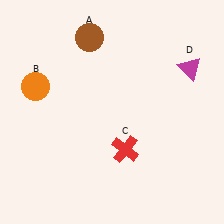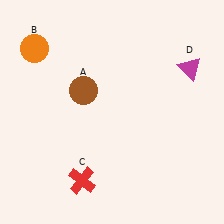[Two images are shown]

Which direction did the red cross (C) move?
The red cross (C) moved left.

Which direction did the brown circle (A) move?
The brown circle (A) moved down.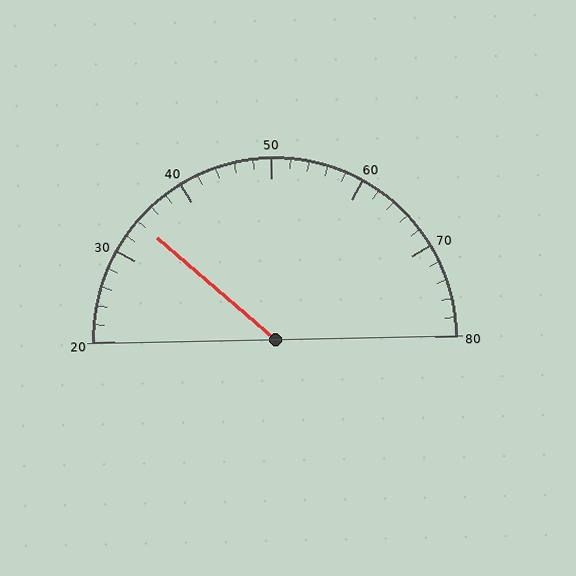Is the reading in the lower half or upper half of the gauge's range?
The reading is in the lower half of the range (20 to 80).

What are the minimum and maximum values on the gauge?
The gauge ranges from 20 to 80.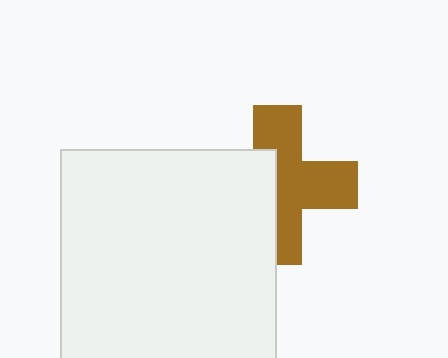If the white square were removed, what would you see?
You would see the complete brown cross.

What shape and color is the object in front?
The object in front is a white square.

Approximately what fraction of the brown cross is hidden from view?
Roughly 42% of the brown cross is hidden behind the white square.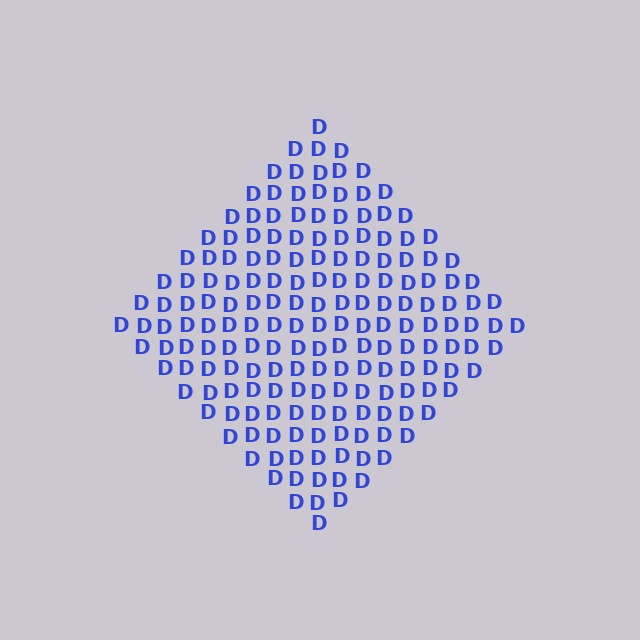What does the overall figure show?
The overall figure shows a diamond.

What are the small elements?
The small elements are letter D's.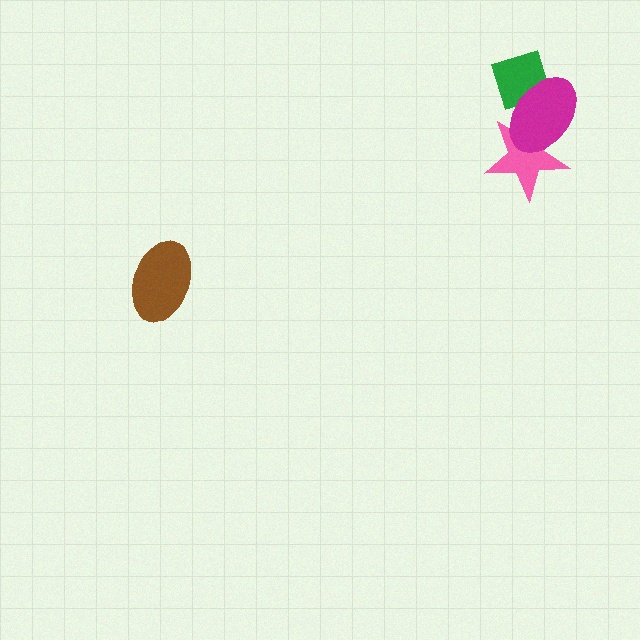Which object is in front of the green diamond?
The magenta ellipse is in front of the green diamond.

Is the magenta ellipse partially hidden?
No, no other shape covers it.